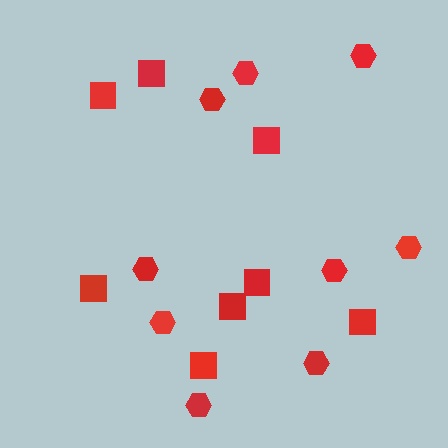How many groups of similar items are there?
There are 2 groups: one group of hexagons (9) and one group of squares (8).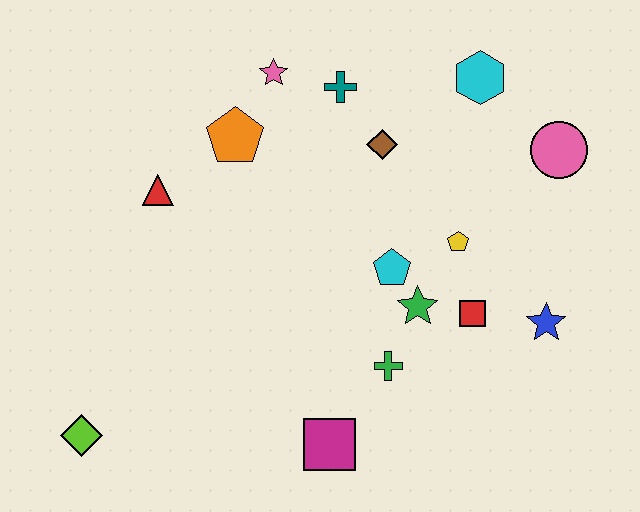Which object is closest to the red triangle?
The orange pentagon is closest to the red triangle.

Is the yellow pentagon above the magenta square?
Yes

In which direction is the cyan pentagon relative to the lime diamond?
The cyan pentagon is to the right of the lime diamond.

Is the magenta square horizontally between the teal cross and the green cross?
No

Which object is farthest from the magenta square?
The cyan hexagon is farthest from the magenta square.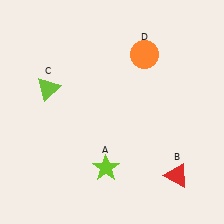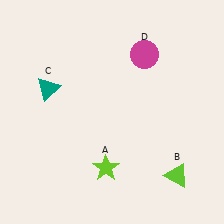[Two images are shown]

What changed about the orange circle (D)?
In Image 1, D is orange. In Image 2, it changed to magenta.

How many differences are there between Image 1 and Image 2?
There are 3 differences between the two images.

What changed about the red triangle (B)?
In Image 1, B is red. In Image 2, it changed to lime.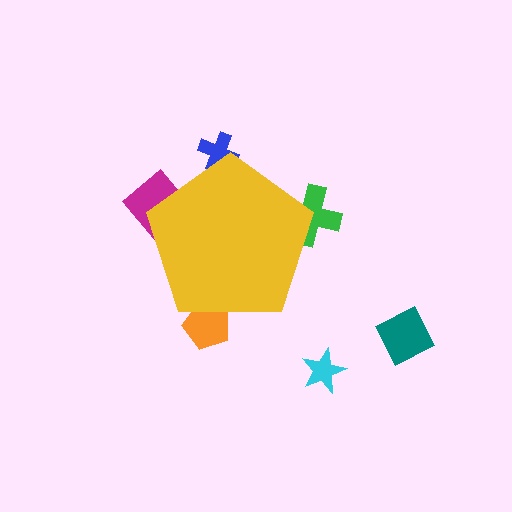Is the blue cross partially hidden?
Yes, the blue cross is partially hidden behind the yellow pentagon.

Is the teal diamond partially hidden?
No, the teal diamond is fully visible.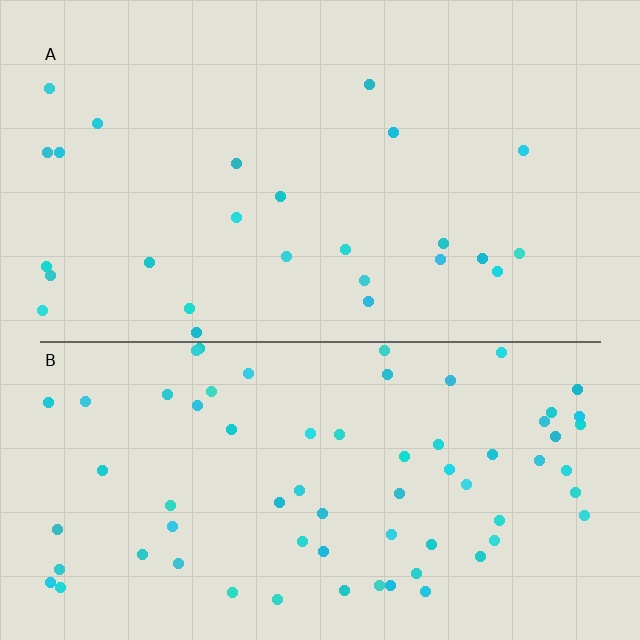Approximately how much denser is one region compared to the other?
Approximately 2.7× — region B over region A.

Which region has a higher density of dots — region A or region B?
B (the bottom).